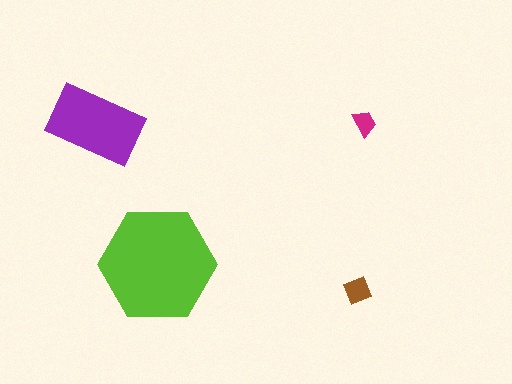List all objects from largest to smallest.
The lime hexagon, the purple rectangle, the brown diamond, the magenta trapezoid.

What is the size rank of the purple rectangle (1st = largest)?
2nd.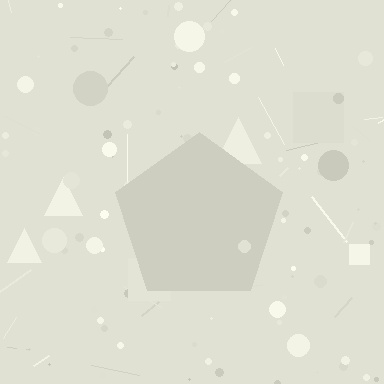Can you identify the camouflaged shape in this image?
The camouflaged shape is a pentagon.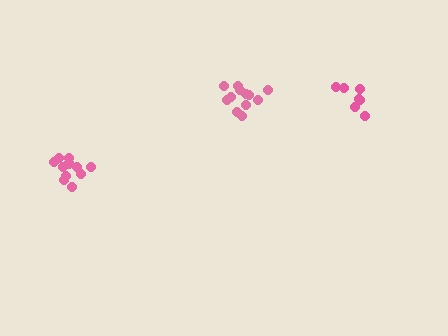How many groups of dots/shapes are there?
There are 3 groups.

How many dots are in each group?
Group 1: 12 dots, Group 2: 7 dots, Group 3: 12 dots (31 total).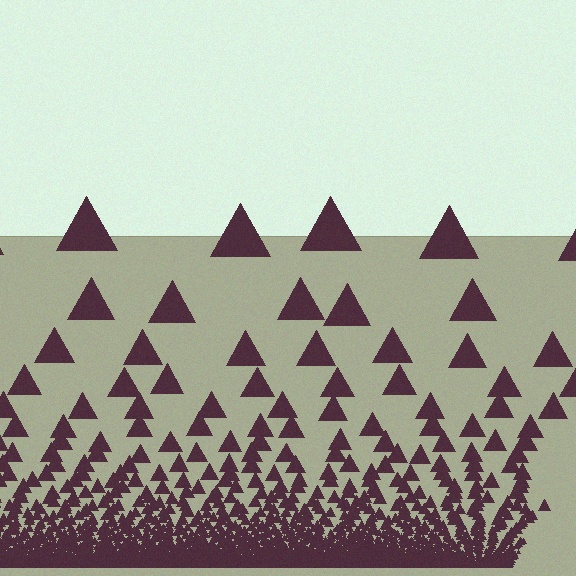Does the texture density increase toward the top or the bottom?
Density increases toward the bottom.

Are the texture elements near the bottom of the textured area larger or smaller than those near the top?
Smaller. The gradient is inverted — elements near the bottom are smaller and denser.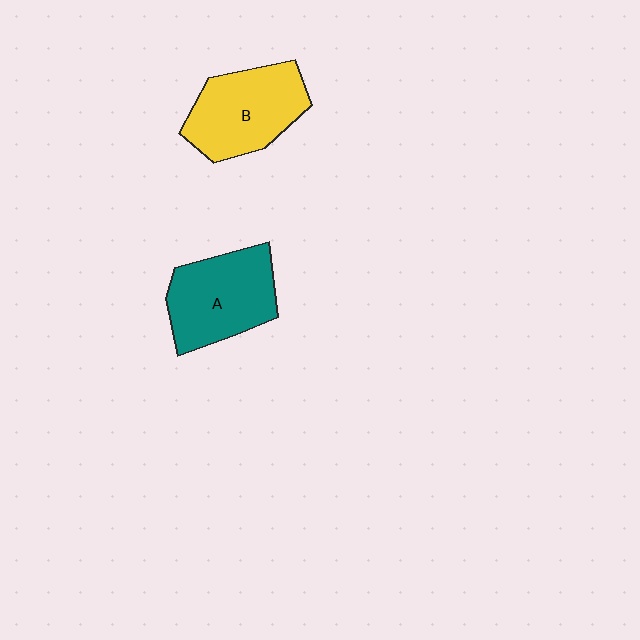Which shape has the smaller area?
Shape B (yellow).